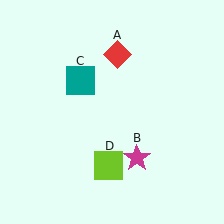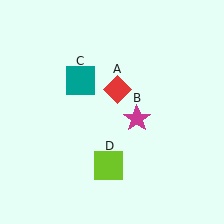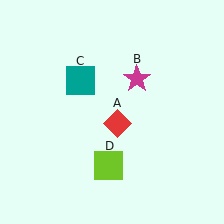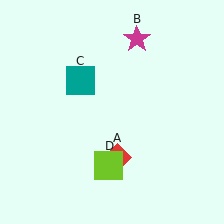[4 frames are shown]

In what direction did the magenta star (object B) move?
The magenta star (object B) moved up.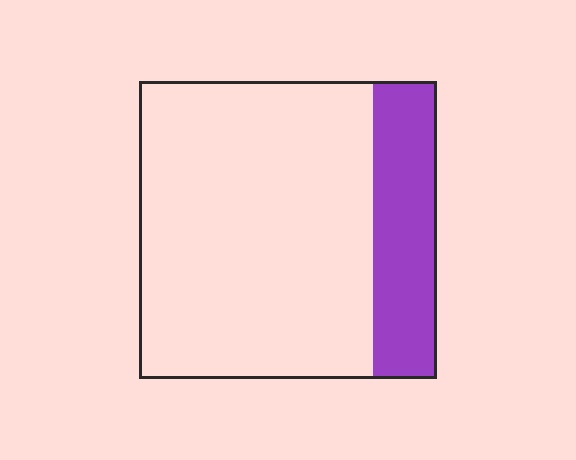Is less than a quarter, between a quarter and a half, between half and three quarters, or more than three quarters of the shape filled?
Less than a quarter.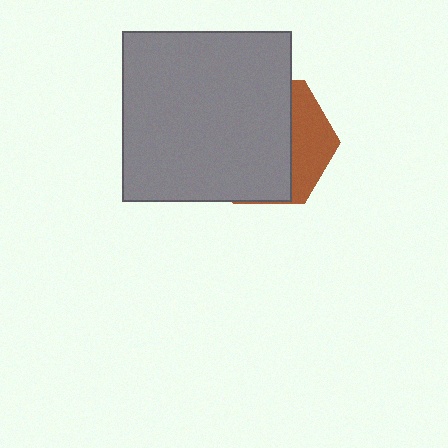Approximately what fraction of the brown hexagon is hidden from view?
Roughly 70% of the brown hexagon is hidden behind the gray square.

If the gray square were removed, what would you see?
You would see the complete brown hexagon.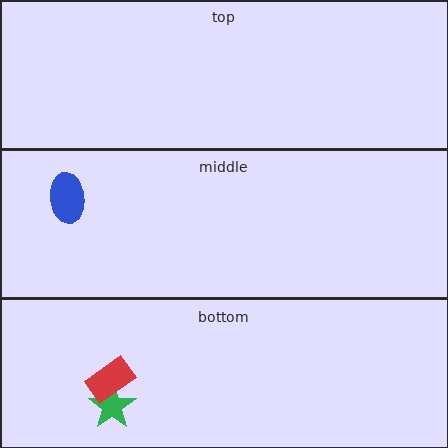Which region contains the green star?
The bottom region.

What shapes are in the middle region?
The blue ellipse.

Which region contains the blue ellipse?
The middle region.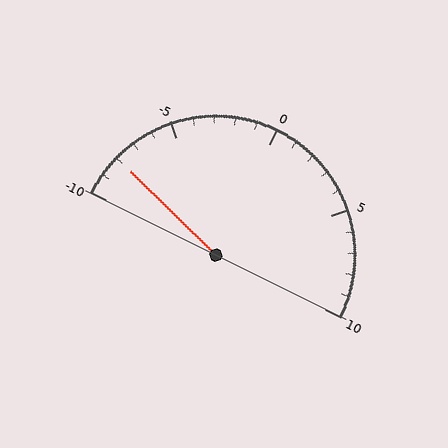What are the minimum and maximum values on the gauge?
The gauge ranges from -10 to 10.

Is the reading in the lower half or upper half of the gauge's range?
The reading is in the lower half of the range (-10 to 10).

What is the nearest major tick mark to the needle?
The nearest major tick mark is -10.